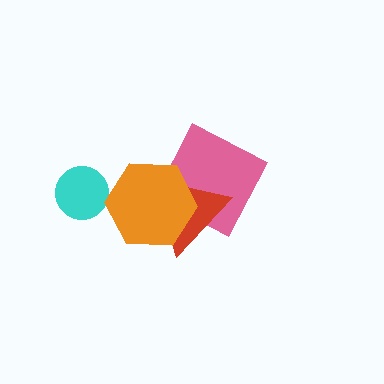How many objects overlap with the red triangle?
2 objects overlap with the red triangle.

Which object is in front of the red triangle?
The orange hexagon is in front of the red triangle.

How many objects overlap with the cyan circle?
0 objects overlap with the cyan circle.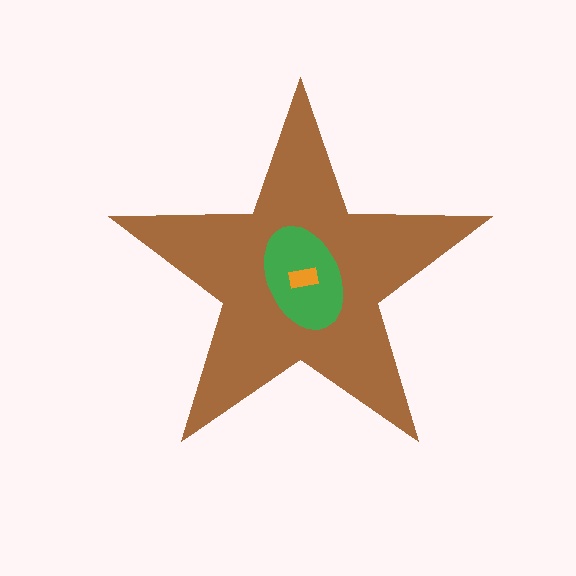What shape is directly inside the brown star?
The green ellipse.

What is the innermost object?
The orange rectangle.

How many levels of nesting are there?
3.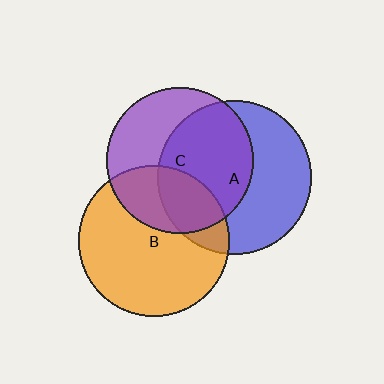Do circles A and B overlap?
Yes.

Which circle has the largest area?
Circle A (blue).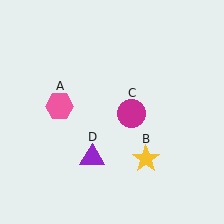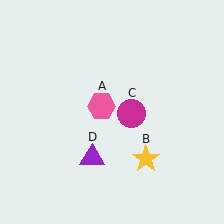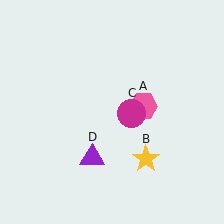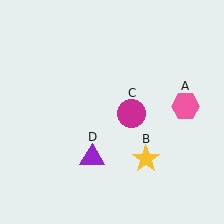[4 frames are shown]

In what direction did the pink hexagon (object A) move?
The pink hexagon (object A) moved right.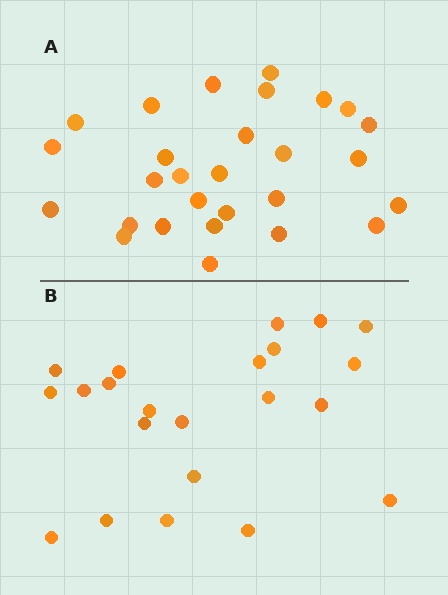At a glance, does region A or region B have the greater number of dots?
Region A (the top region) has more dots.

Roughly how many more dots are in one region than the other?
Region A has about 6 more dots than region B.